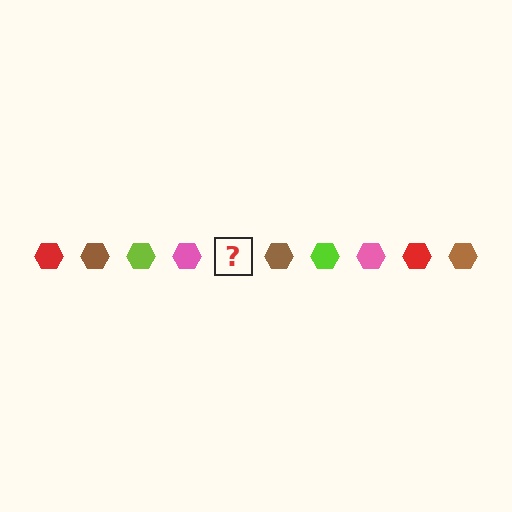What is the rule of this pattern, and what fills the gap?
The rule is that the pattern cycles through red, brown, lime, pink hexagons. The gap should be filled with a red hexagon.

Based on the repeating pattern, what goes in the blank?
The blank should be a red hexagon.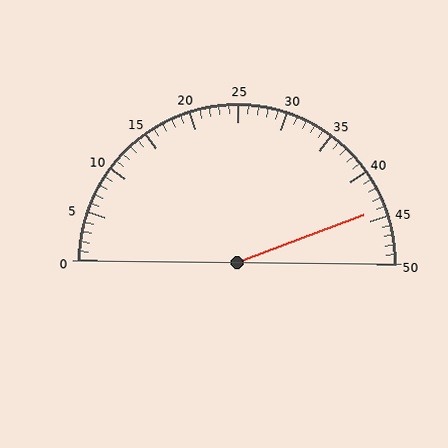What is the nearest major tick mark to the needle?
The nearest major tick mark is 45.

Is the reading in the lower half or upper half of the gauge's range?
The reading is in the upper half of the range (0 to 50).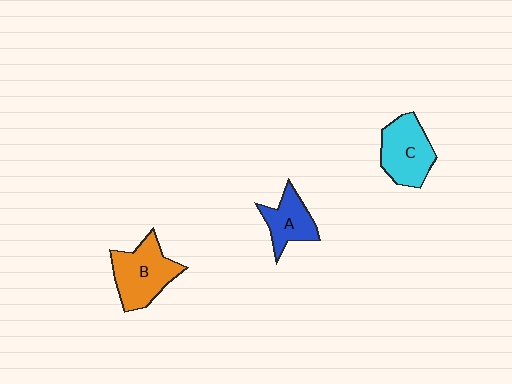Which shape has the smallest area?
Shape A (blue).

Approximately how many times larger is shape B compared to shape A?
Approximately 1.5 times.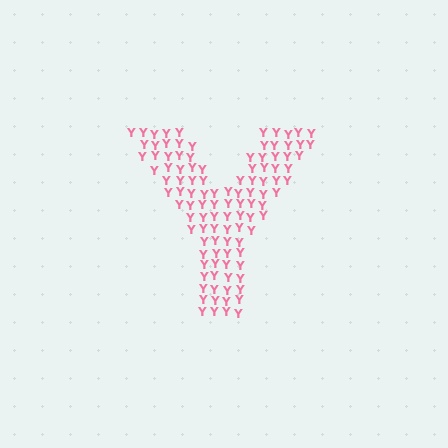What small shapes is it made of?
It is made of small letter Y's.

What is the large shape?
The large shape is the letter Y.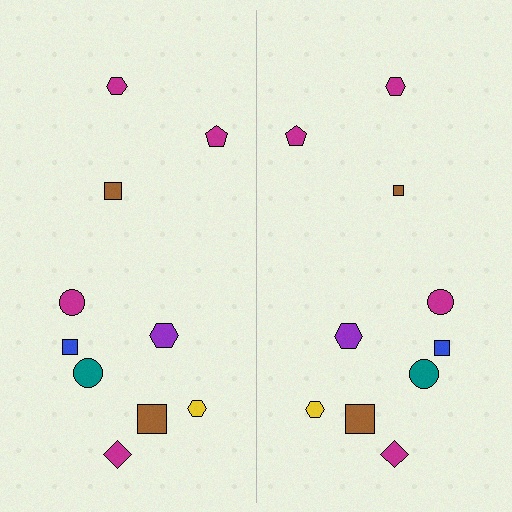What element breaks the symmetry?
The brown square on the right side has a different size than its mirror counterpart.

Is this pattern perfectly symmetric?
No, the pattern is not perfectly symmetric. The brown square on the right side has a different size than its mirror counterpart.